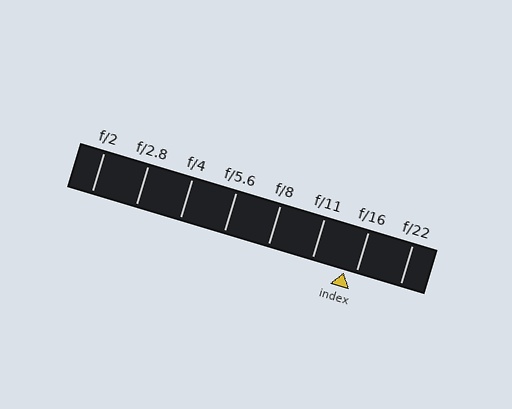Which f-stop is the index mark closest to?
The index mark is closest to f/16.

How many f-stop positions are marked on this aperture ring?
There are 8 f-stop positions marked.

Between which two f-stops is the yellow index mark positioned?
The index mark is between f/11 and f/16.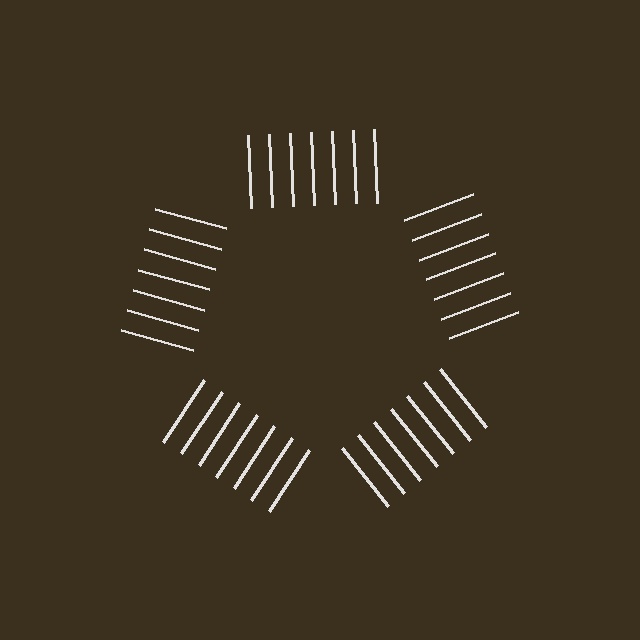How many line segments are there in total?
35 — 7 along each of the 5 edges.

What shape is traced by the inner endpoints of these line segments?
An illusory pentagon — the line segments terminate on its edges but no continuous stroke is drawn.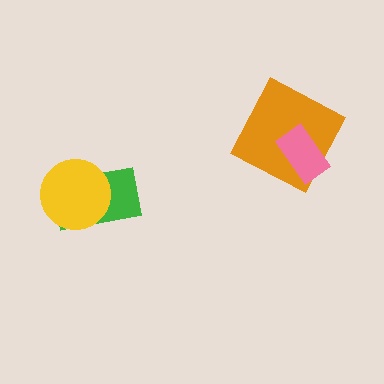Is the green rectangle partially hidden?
Yes, it is partially covered by another shape.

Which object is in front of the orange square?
The pink rectangle is in front of the orange square.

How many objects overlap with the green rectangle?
1 object overlaps with the green rectangle.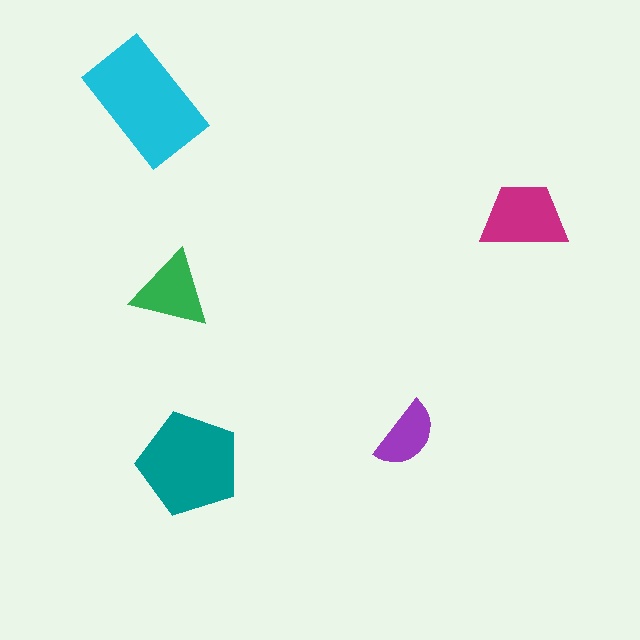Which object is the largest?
The cyan rectangle.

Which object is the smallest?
The purple semicircle.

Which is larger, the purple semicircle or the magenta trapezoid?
The magenta trapezoid.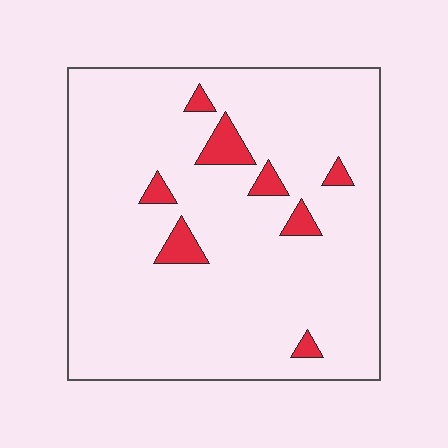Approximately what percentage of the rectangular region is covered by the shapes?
Approximately 5%.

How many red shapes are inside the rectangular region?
8.